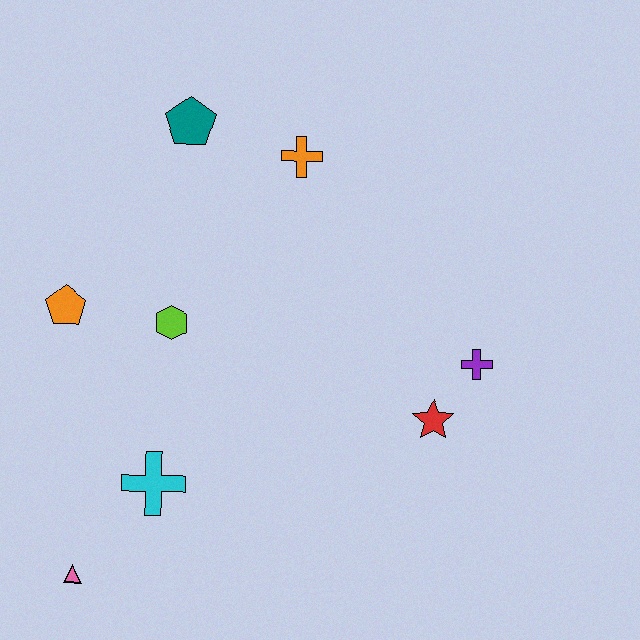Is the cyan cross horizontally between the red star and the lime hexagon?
No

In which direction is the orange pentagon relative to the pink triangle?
The orange pentagon is above the pink triangle.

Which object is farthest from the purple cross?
The pink triangle is farthest from the purple cross.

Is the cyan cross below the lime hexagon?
Yes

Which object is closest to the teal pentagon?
The orange cross is closest to the teal pentagon.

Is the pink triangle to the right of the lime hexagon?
No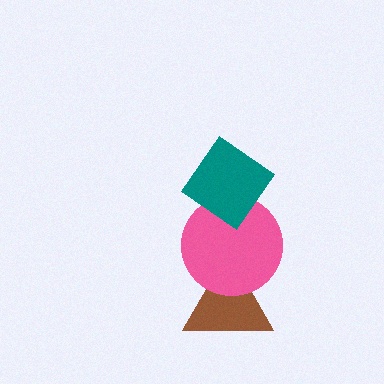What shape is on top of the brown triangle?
The pink circle is on top of the brown triangle.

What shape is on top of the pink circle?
The teal diamond is on top of the pink circle.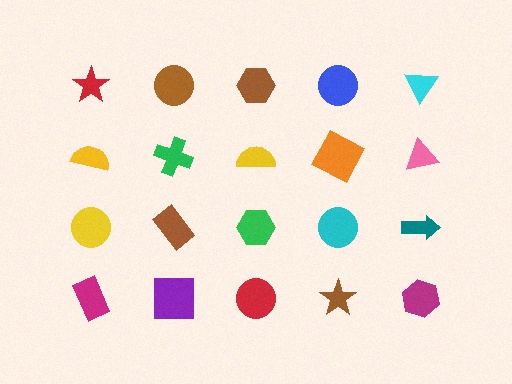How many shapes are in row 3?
5 shapes.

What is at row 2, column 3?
A yellow semicircle.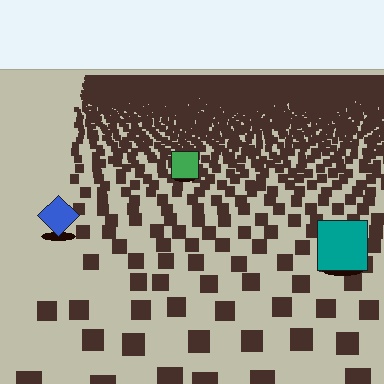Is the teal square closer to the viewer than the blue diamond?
Yes. The teal square is closer — you can tell from the texture gradient: the ground texture is coarser near it.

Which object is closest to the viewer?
The teal square is closest. The texture marks near it are larger and more spread out.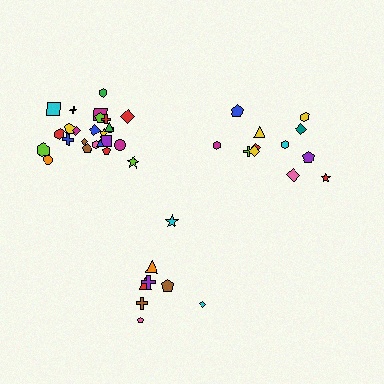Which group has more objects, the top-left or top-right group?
The top-left group.